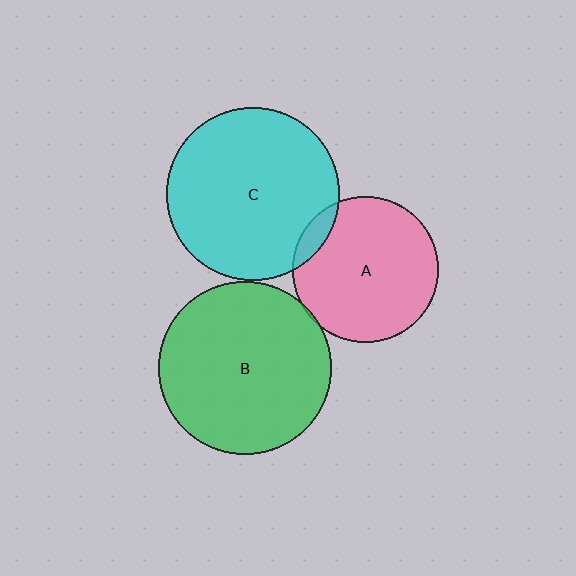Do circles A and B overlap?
Yes.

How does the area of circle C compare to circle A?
Approximately 1.4 times.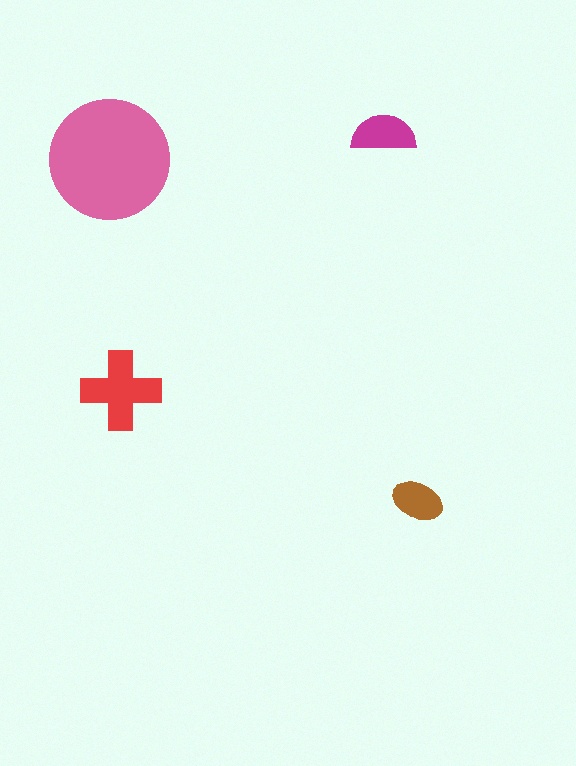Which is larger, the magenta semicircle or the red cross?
The red cross.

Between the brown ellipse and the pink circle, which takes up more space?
The pink circle.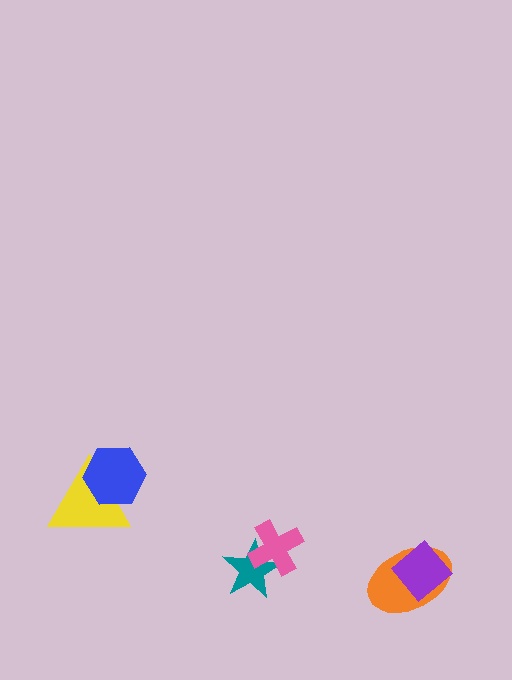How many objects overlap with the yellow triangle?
1 object overlaps with the yellow triangle.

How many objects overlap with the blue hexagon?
1 object overlaps with the blue hexagon.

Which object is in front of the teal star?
The pink cross is in front of the teal star.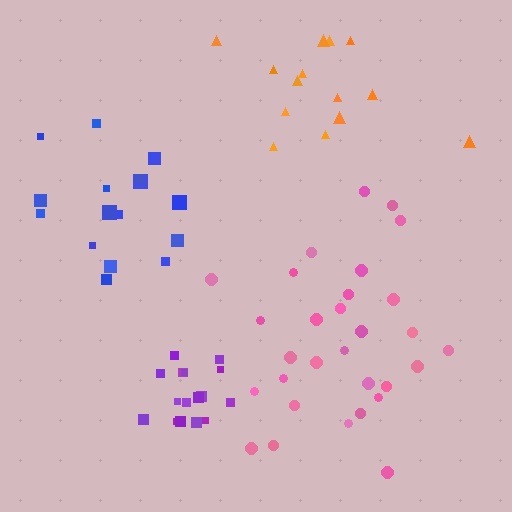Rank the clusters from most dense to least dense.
purple, pink, orange, blue.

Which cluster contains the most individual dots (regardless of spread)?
Pink (30).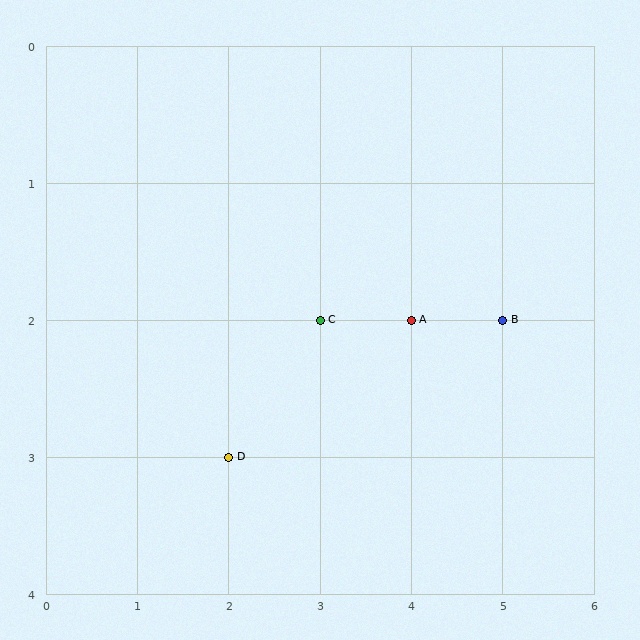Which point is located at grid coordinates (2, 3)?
Point D is at (2, 3).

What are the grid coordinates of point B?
Point B is at grid coordinates (5, 2).